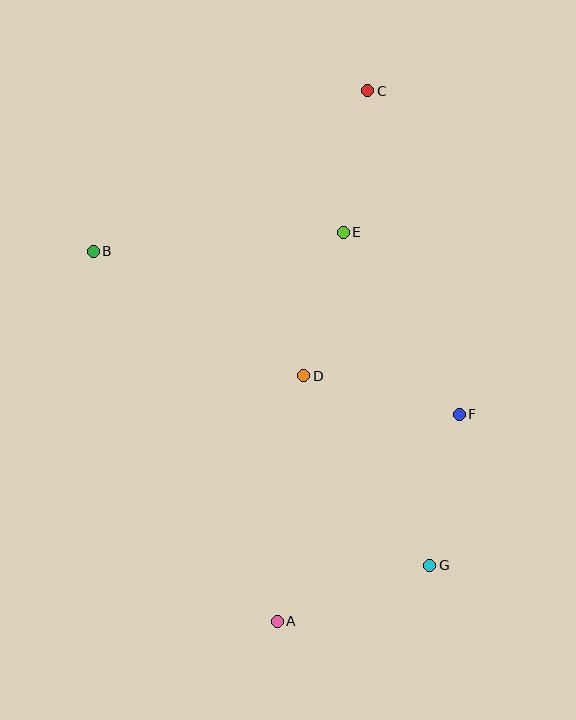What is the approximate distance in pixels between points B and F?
The distance between B and F is approximately 401 pixels.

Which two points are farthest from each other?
Points A and C are farthest from each other.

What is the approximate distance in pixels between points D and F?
The distance between D and F is approximately 160 pixels.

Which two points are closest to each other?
Points C and E are closest to each other.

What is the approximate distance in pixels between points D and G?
The distance between D and G is approximately 228 pixels.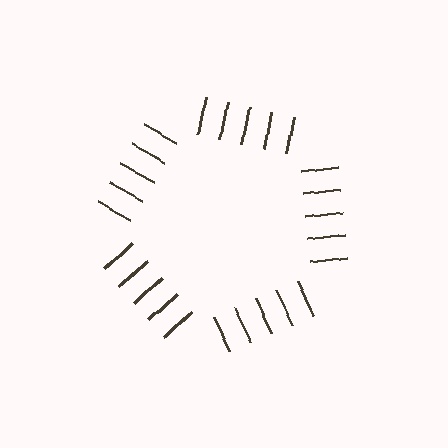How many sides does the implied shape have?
5 sides — the line-ends trace a pentagon.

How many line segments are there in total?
25 — 5 along each of the 5 edges.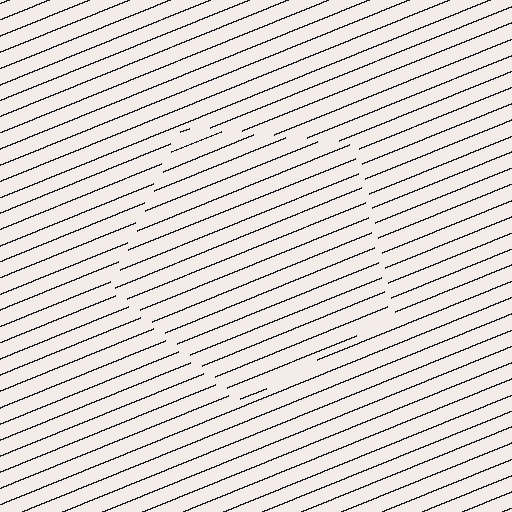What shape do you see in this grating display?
An illusory pentagon. The interior of the shape contains the same grating, shifted by half a period — the contour is defined by the phase discontinuity where line-ends from the inner and outer gratings abut.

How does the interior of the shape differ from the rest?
The interior of the shape contains the same grating, shifted by half a period — the contour is defined by the phase discontinuity where line-ends from the inner and outer gratings abut.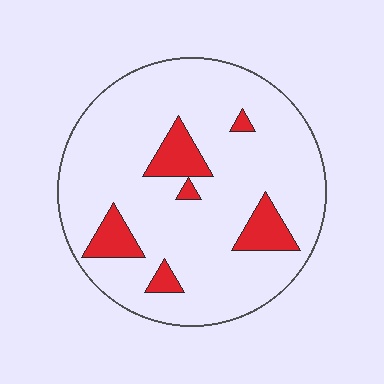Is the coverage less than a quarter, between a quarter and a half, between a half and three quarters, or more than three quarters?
Less than a quarter.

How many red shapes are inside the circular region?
6.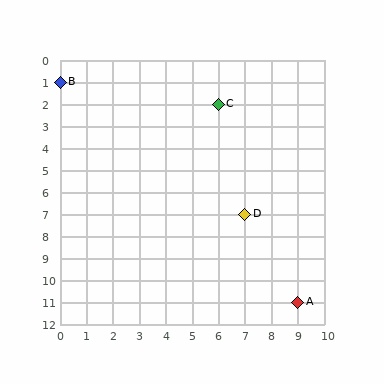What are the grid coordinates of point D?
Point D is at grid coordinates (7, 7).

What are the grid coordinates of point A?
Point A is at grid coordinates (9, 11).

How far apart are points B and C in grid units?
Points B and C are 6 columns and 1 row apart (about 6.1 grid units diagonally).